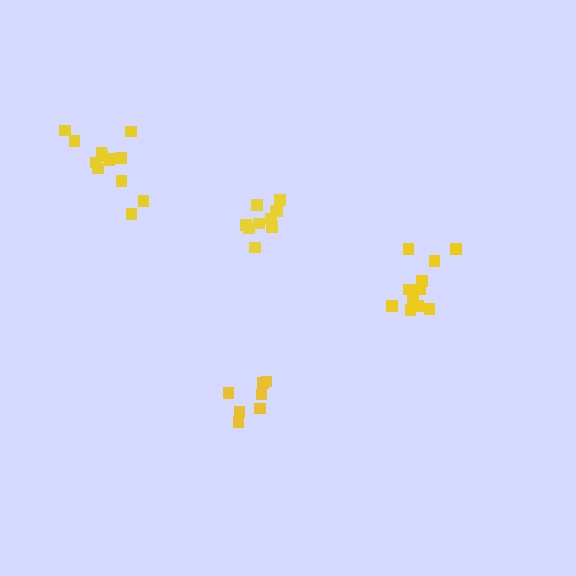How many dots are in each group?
Group 1: 10 dots, Group 2: 7 dots, Group 3: 11 dots, Group 4: 13 dots (41 total).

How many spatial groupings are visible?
There are 4 spatial groupings.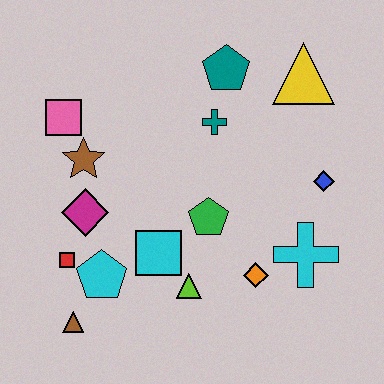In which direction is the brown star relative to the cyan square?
The brown star is above the cyan square.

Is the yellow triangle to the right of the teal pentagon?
Yes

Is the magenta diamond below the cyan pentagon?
No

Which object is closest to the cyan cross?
The orange diamond is closest to the cyan cross.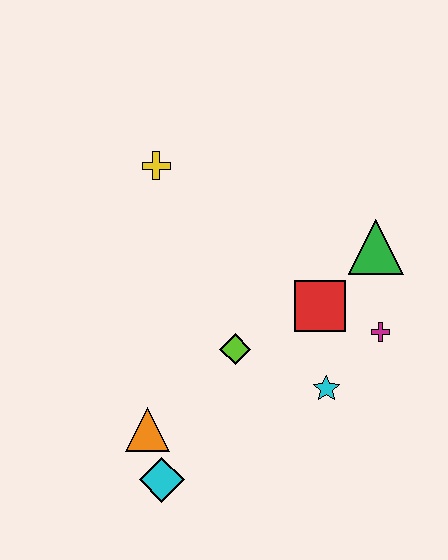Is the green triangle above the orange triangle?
Yes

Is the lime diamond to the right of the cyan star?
No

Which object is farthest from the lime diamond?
The yellow cross is farthest from the lime diamond.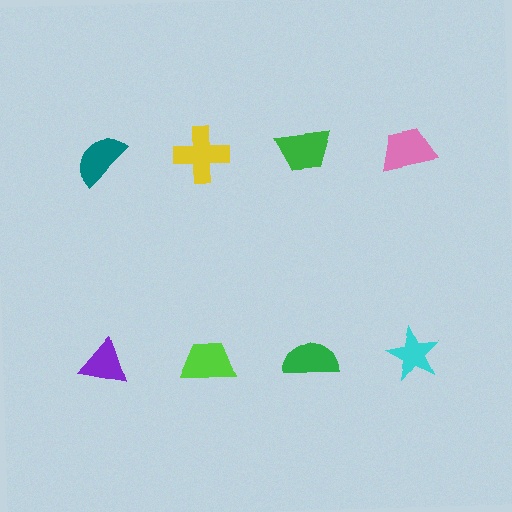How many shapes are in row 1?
4 shapes.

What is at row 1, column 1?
A teal semicircle.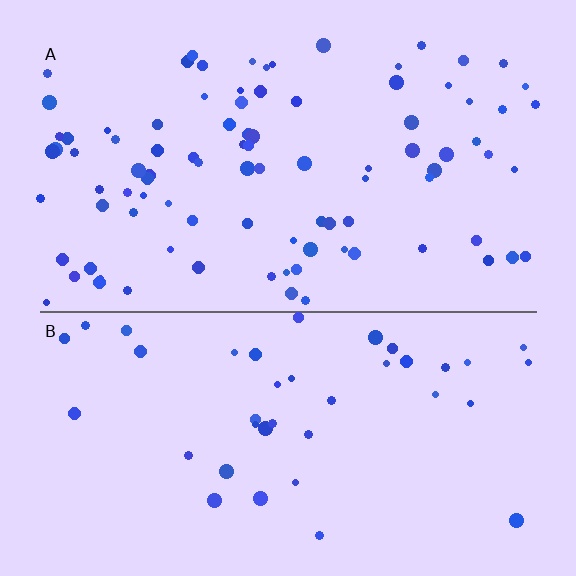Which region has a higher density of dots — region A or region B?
A (the top).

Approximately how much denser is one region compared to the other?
Approximately 2.3× — region A over region B.